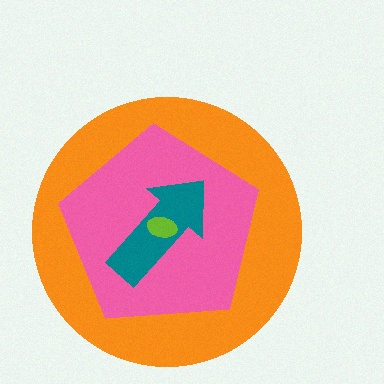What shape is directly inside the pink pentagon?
The teal arrow.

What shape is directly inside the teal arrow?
The lime ellipse.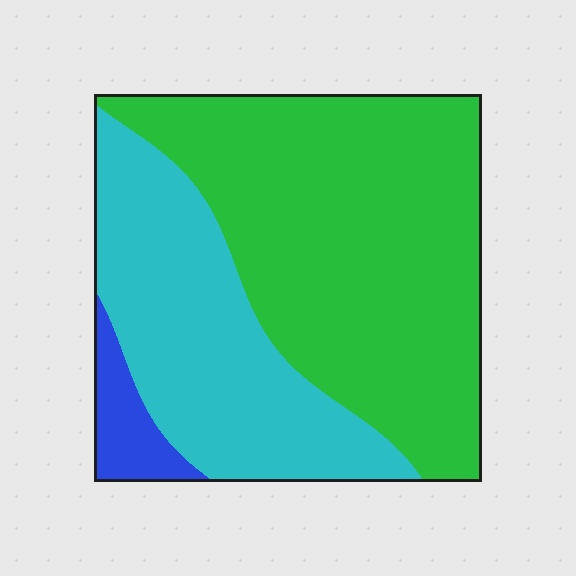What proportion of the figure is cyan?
Cyan takes up between a quarter and a half of the figure.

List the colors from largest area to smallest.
From largest to smallest: green, cyan, blue.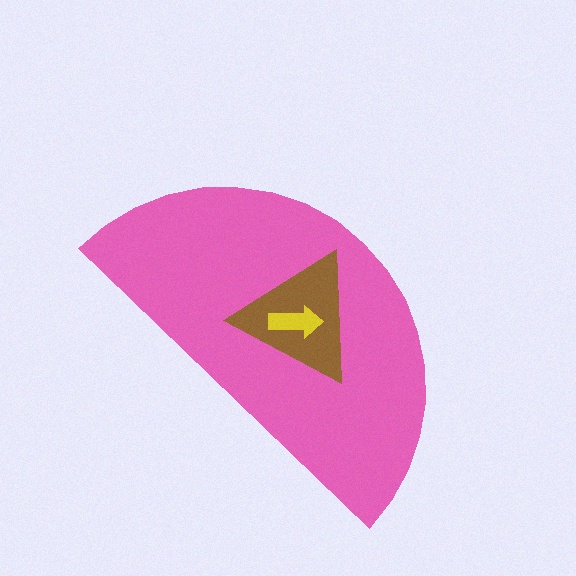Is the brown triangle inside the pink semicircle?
Yes.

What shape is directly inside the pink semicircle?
The brown triangle.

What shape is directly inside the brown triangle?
The yellow arrow.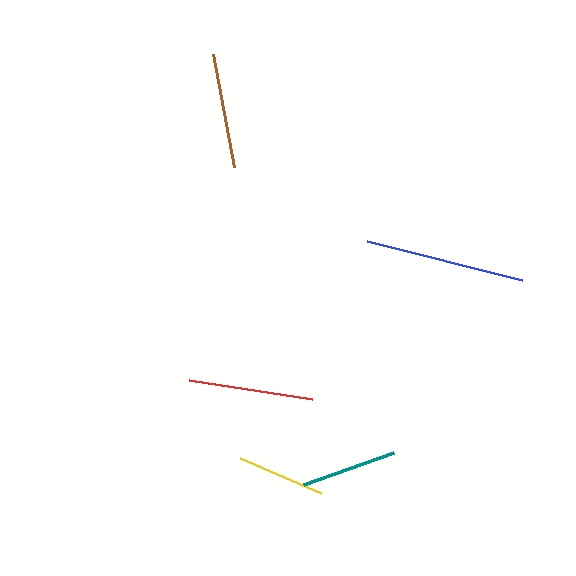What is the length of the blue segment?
The blue segment is approximately 160 pixels long.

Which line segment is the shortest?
The yellow line is the shortest at approximately 89 pixels.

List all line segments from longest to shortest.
From longest to shortest: blue, red, brown, teal, yellow.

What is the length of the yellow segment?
The yellow segment is approximately 89 pixels long.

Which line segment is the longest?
The blue line is the longest at approximately 160 pixels.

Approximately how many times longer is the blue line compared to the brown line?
The blue line is approximately 1.4 times the length of the brown line.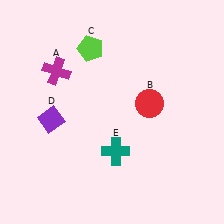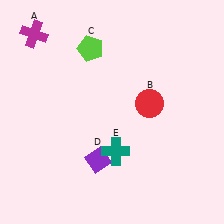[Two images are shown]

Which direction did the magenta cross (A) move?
The magenta cross (A) moved up.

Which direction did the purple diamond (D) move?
The purple diamond (D) moved right.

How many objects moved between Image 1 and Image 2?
2 objects moved between the two images.